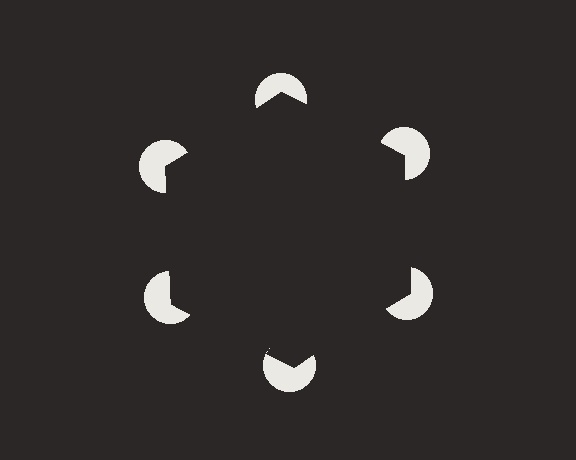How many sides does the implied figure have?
6 sides.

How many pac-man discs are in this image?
There are 6 — one at each vertex of the illusory hexagon.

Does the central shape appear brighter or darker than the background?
It typically appears slightly darker than the background, even though no actual brightness change is drawn.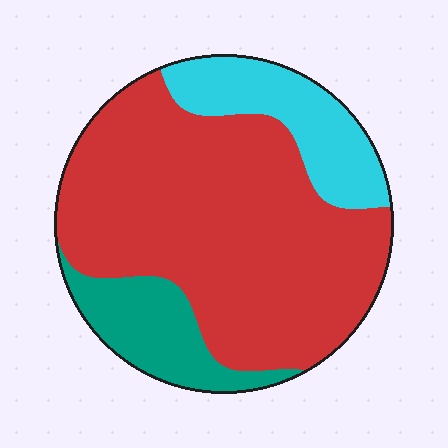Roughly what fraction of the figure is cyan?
Cyan takes up about one sixth (1/6) of the figure.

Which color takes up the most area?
Red, at roughly 70%.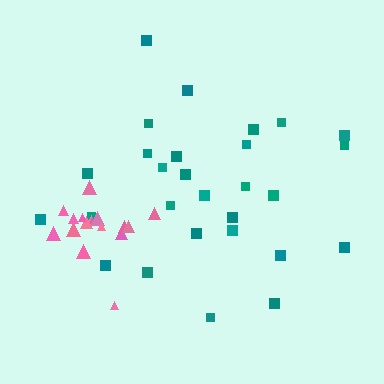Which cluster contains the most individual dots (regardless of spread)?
Teal (28).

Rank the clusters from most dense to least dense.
pink, teal.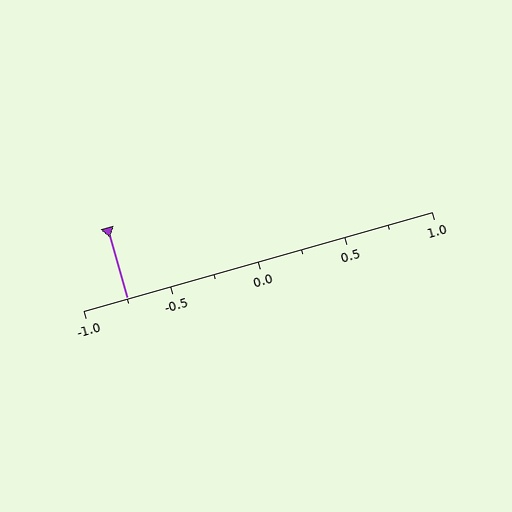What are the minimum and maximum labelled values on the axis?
The axis runs from -1.0 to 1.0.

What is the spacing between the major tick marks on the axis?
The major ticks are spaced 0.5 apart.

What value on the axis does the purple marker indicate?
The marker indicates approximately -0.75.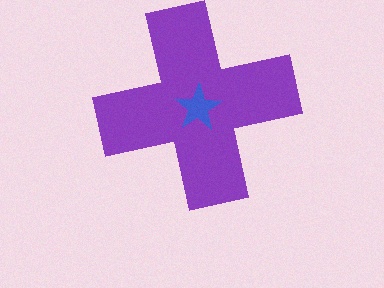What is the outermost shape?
The purple cross.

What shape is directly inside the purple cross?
The blue star.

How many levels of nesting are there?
2.